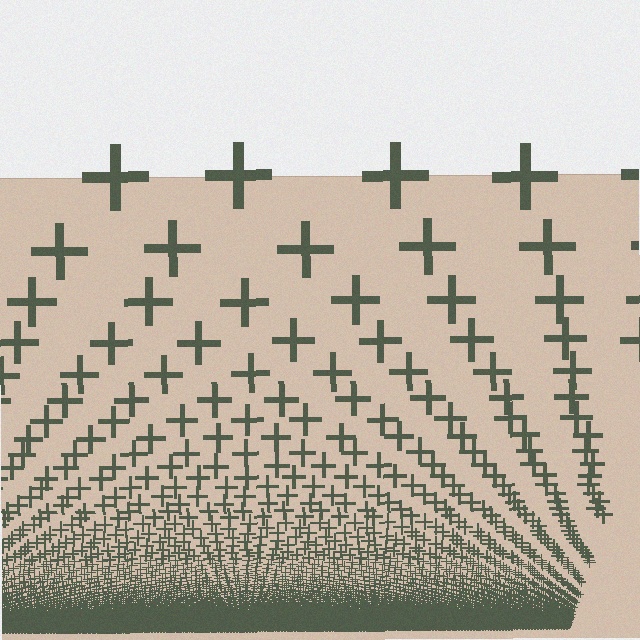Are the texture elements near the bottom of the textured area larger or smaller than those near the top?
Smaller. The gradient is inverted — elements near the bottom are smaller and denser.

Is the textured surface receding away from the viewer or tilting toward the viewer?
The surface appears to tilt toward the viewer. Texture elements get larger and sparser toward the top.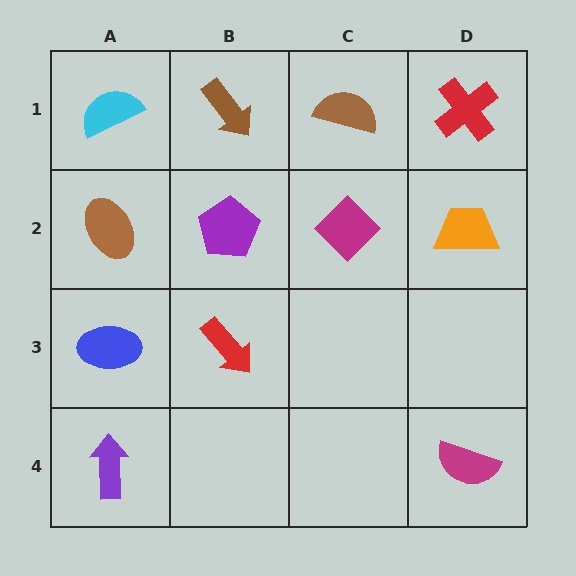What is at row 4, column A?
A purple arrow.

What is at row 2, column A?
A brown ellipse.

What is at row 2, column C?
A magenta diamond.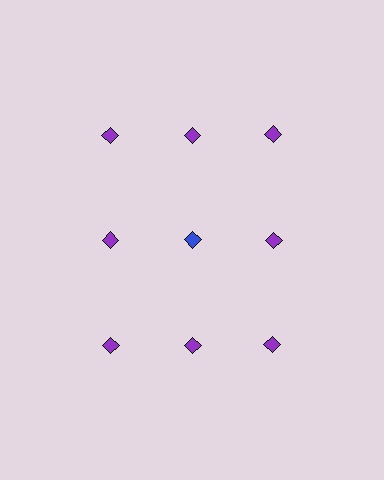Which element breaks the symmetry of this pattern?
The blue diamond in the second row, second from left column breaks the symmetry. All other shapes are purple diamonds.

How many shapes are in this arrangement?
There are 9 shapes arranged in a grid pattern.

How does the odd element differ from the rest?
It has a different color: blue instead of purple.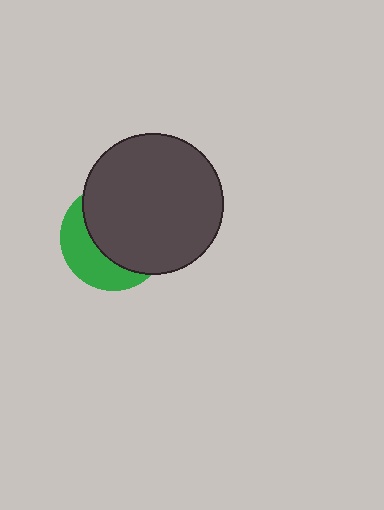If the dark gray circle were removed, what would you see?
You would see the complete green circle.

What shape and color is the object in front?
The object in front is a dark gray circle.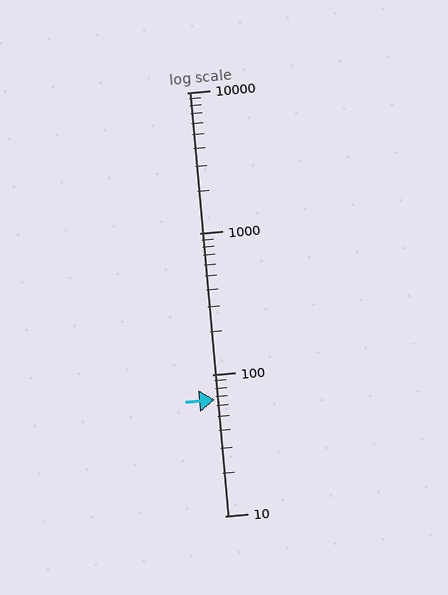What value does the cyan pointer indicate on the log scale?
The pointer indicates approximately 66.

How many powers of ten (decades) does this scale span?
The scale spans 3 decades, from 10 to 10000.